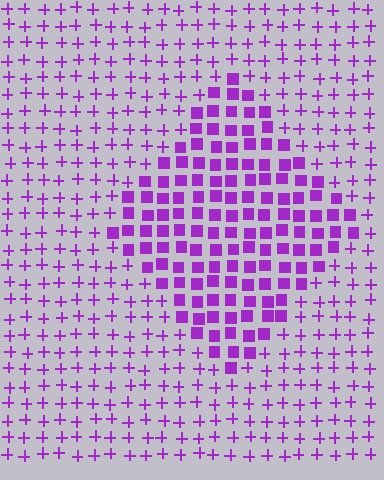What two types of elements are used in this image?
The image uses squares inside the diamond region and plus signs outside it.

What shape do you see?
I see a diamond.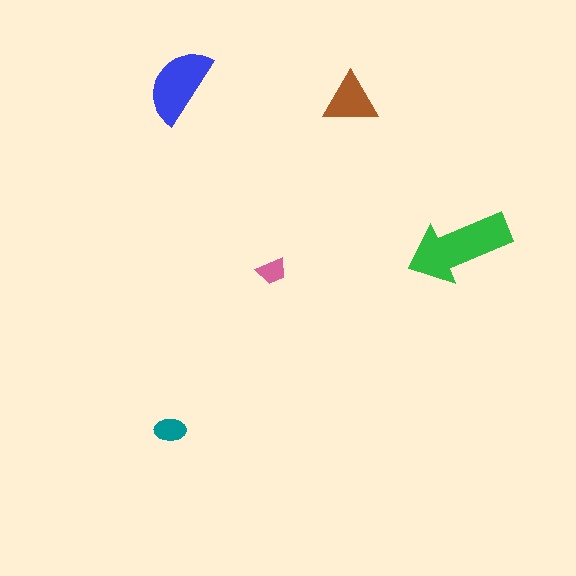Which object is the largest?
The green arrow.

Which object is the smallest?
The pink trapezoid.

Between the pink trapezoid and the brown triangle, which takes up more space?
The brown triangle.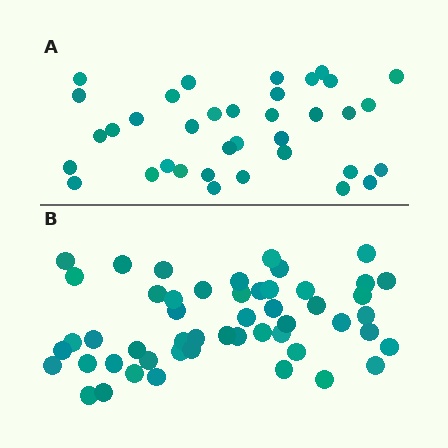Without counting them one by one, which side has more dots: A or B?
Region B (the bottom region) has more dots.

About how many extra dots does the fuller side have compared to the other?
Region B has approximately 15 more dots than region A.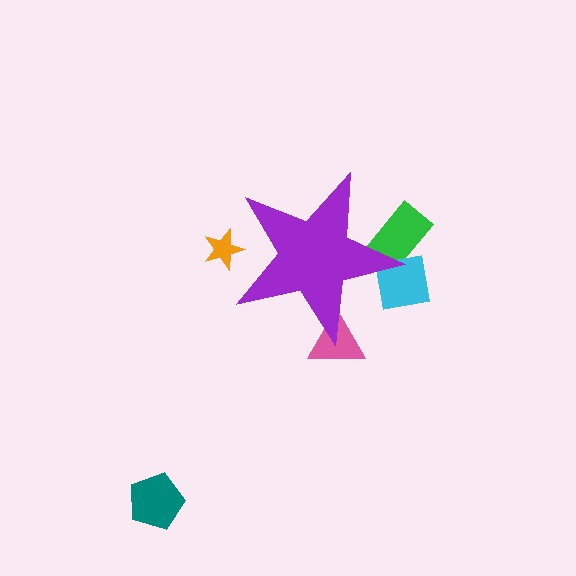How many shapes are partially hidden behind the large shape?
4 shapes are partially hidden.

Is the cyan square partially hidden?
Yes, the cyan square is partially hidden behind the purple star.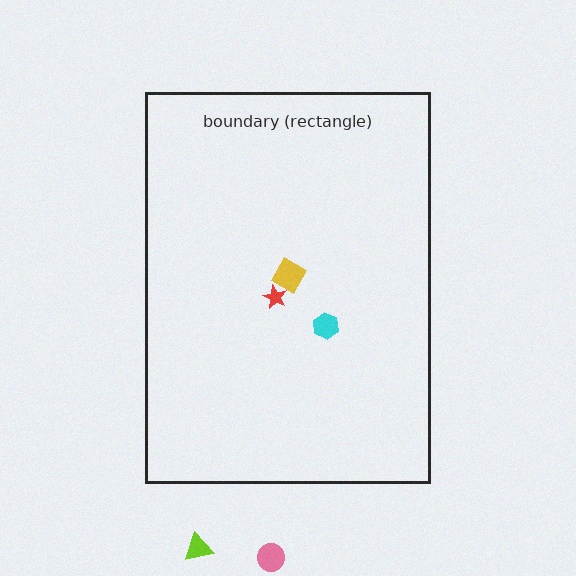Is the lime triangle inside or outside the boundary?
Outside.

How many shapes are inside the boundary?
3 inside, 2 outside.